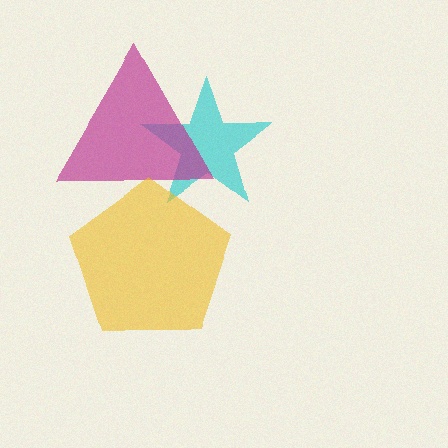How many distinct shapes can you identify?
There are 3 distinct shapes: a cyan star, a magenta triangle, a yellow pentagon.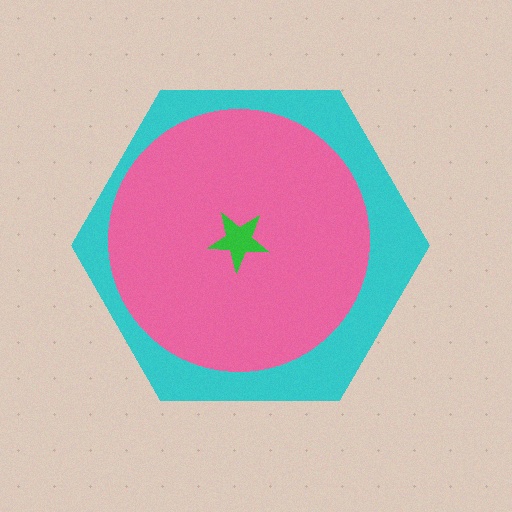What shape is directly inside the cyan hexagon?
The pink circle.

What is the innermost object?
The green star.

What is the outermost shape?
The cyan hexagon.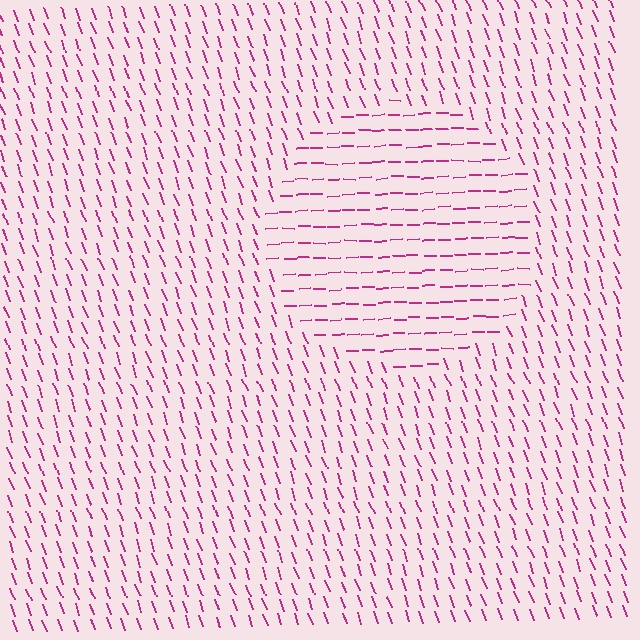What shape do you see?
I see a circle.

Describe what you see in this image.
The image is filled with small magenta line segments. A circle region in the image has lines oriented differently from the surrounding lines, creating a visible texture boundary.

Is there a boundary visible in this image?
Yes, there is a texture boundary formed by a change in line orientation.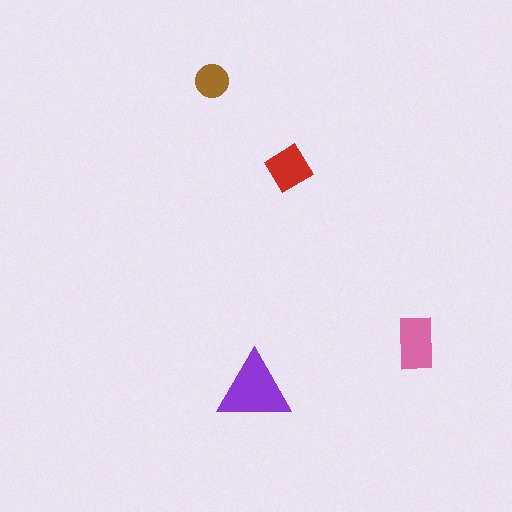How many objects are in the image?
There are 4 objects in the image.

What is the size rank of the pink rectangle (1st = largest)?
2nd.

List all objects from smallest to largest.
The brown circle, the red diamond, the pink rectangle, the purple triangle.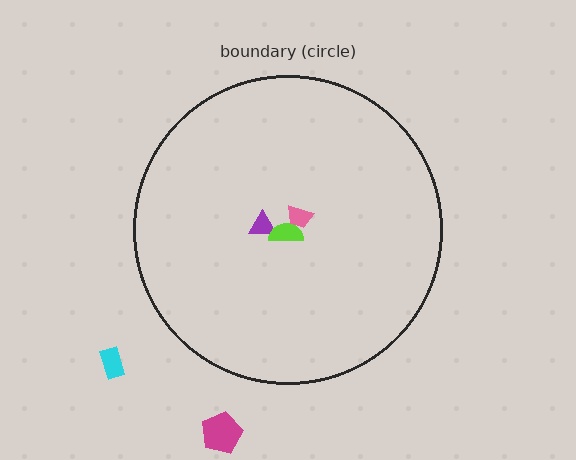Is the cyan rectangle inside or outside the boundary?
Outside.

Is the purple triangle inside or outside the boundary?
Inside.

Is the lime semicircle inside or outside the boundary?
Inside.